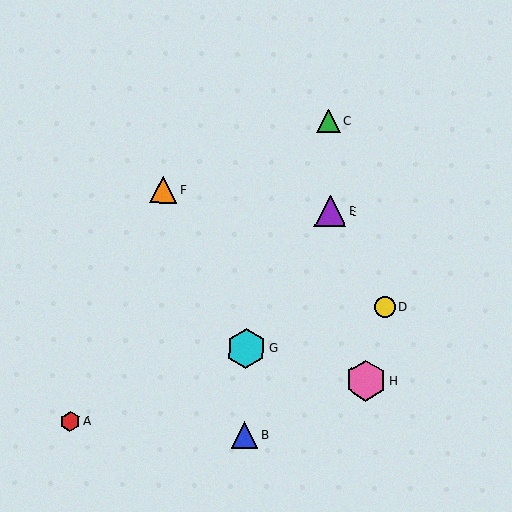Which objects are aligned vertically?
Objects B, G are aligned vertically.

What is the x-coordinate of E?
Object E is at x≈330.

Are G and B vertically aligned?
Yes, both are at x≈246.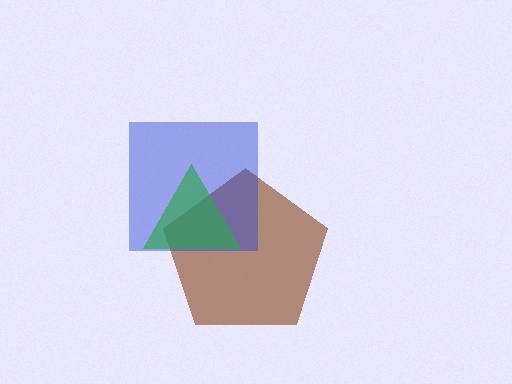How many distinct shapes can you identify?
There are 3 distinct shapes: a brown pentagon, a blue square, a green triangle.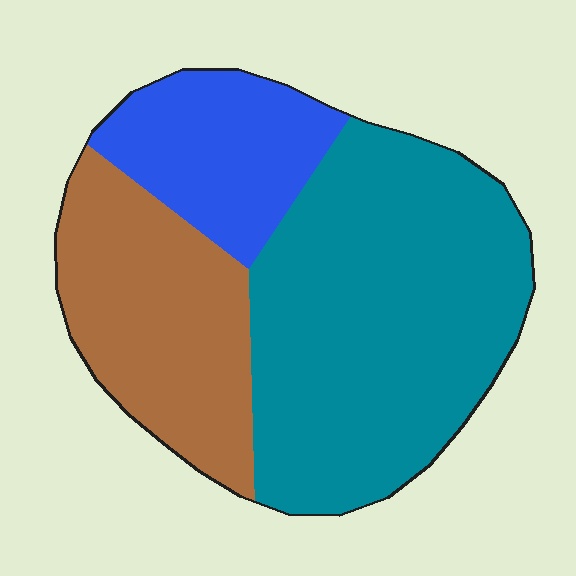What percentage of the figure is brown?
Brown covers 28% of the figure.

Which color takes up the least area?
Blue, at roughly 20%.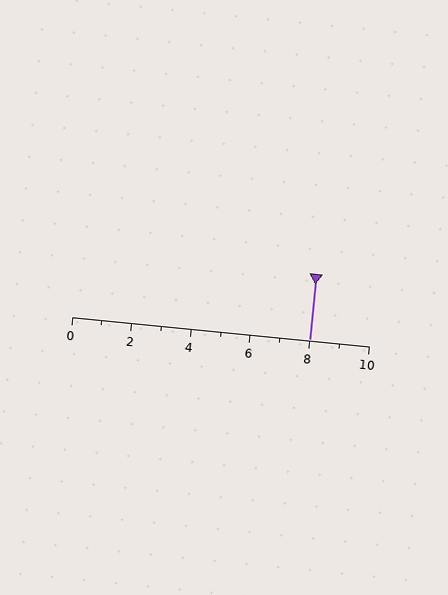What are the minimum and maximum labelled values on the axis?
The axis runs from 0 to 10.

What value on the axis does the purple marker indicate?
The marker indicates approximately 8.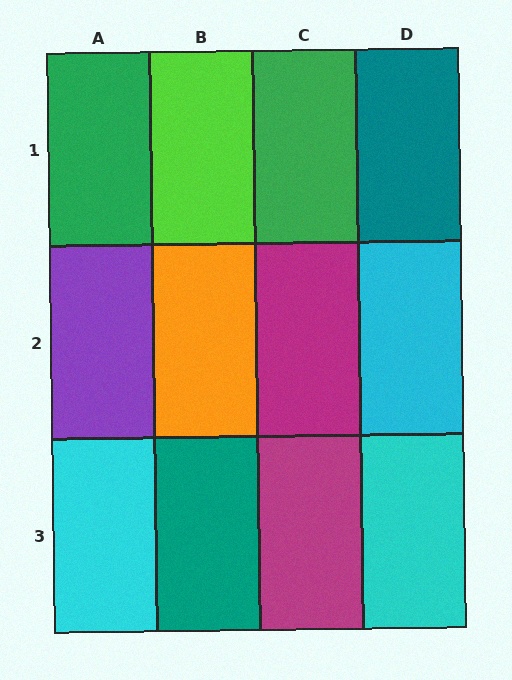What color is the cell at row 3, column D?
Cyan.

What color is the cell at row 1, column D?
Teal.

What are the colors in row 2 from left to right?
Purple, orange, magenta, cyan.